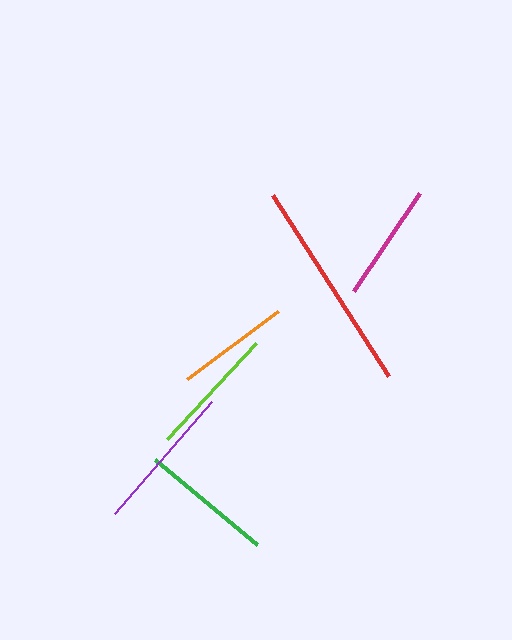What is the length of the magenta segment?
The magenta segment is approximately 118 pixels long.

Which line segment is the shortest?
The orange line is the shortest at approximately 114 pixels.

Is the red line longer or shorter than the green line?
The red line is longer than the green line.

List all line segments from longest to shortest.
From longest to shortest: red, purple, green, lime, magenta, orange.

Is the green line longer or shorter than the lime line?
The green line is longer than the lime line.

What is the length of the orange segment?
The orange segment is approximately 114 pixels long.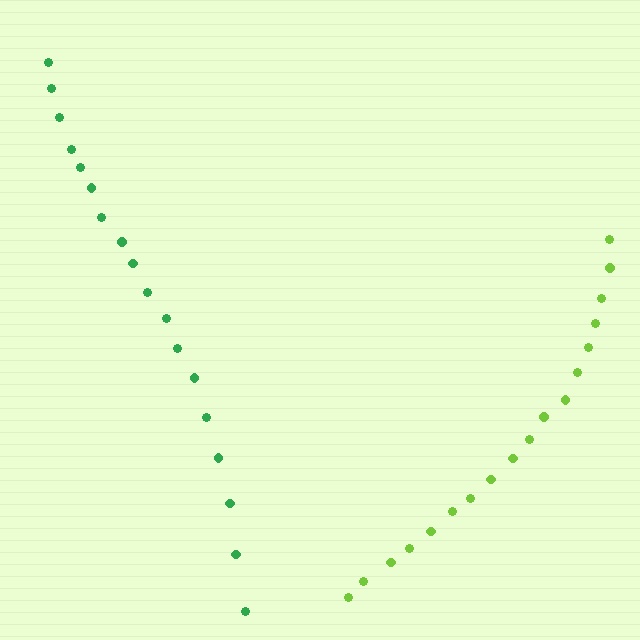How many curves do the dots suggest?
There are 2 distinct paths.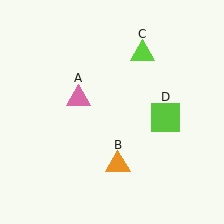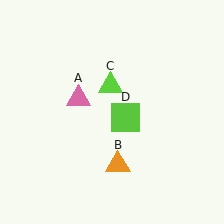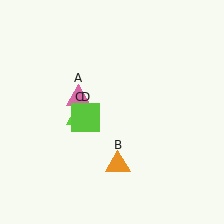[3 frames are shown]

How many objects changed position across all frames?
2 objects changed position: lime triangle (object C), lime square (object D).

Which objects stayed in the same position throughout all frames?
Pink triangle (object A) and orange triangle (object B) remained stationary.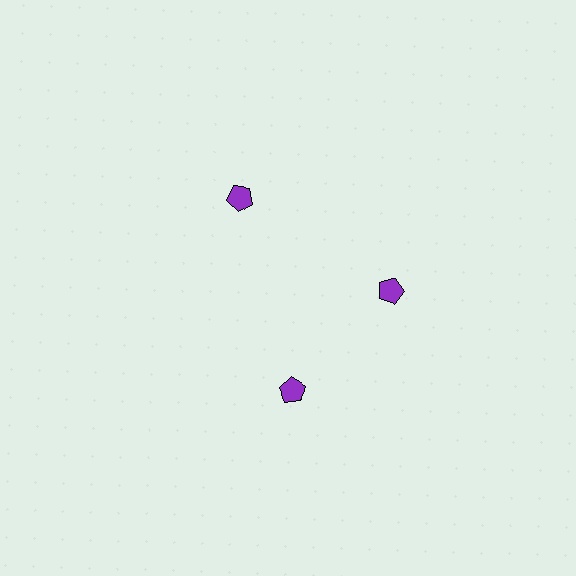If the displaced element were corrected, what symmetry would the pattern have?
It would have 3-fold rotational symmetry — the pattern would map onto itself every 120 degrees.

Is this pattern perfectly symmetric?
No. The 3 purple pentagons are arranged in a ring, but one element near the 7 o'clock position is rotated out of alignment along the ring, breaking the 3-fold rotational symmetry.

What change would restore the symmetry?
The symmetry would be restored by rotating it back into even spacing with its neighbors so that all 3 pentagons sit at equal angles and equal distance from the center.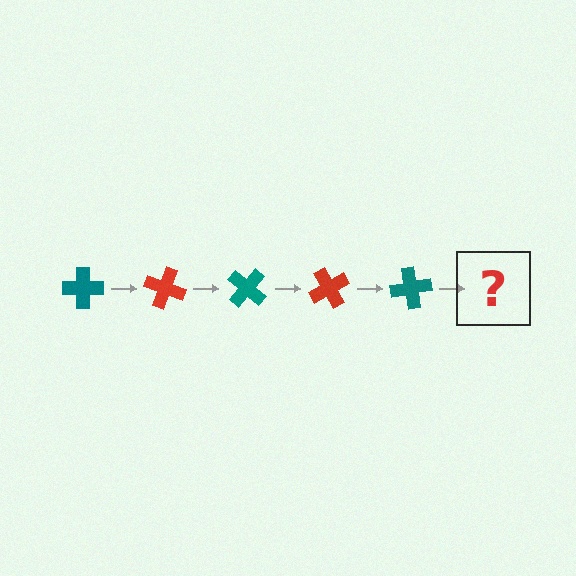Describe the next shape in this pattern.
It should be a red cross, rotated 100 degrees from the start.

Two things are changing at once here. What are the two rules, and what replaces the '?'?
The two rules are that it rotates 20 degrees each step and the color cycles through teal and red. The '?' should be a red cross, rotated 100 degrees from the start.